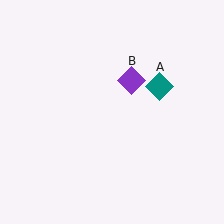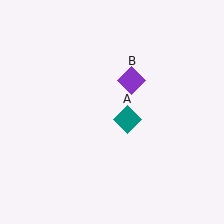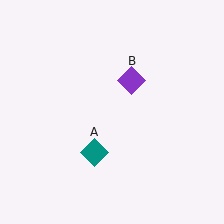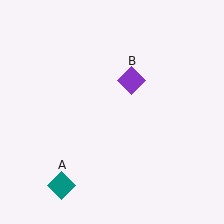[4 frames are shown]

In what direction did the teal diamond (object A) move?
The teal diamond (object A) moved down and to the left.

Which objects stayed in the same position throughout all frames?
Purple diamond (object B) remained stationary.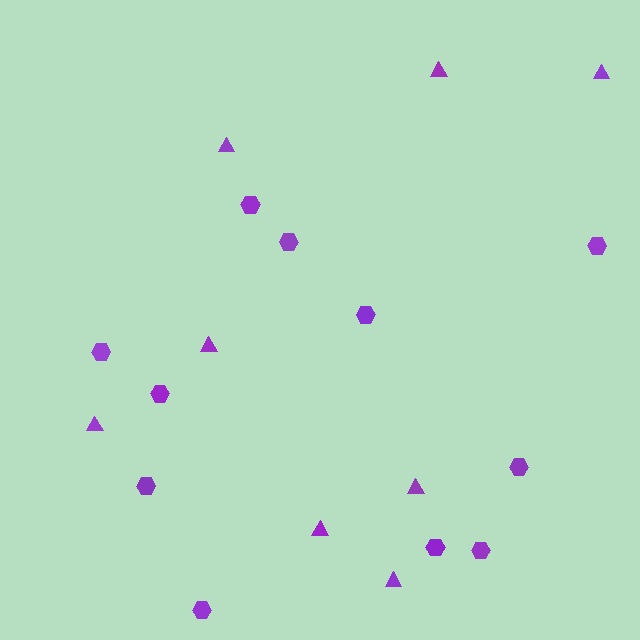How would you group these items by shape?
There are 2 groups: one group of hexagons (11) and one group of triangles (8).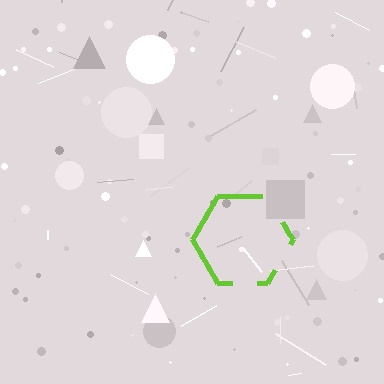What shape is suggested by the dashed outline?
The dashed outline suggests a hexagon.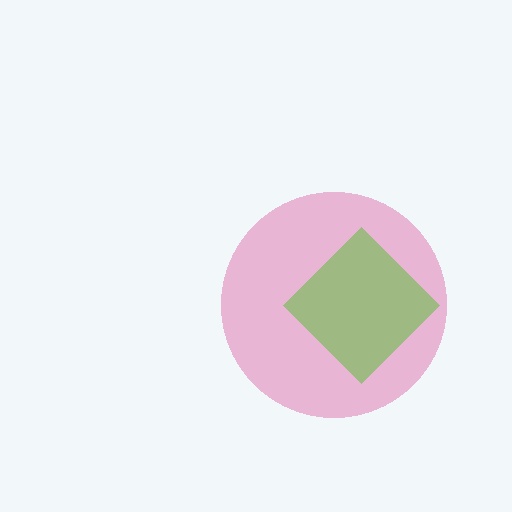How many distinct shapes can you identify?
There are 2 distinct shapes: a pink circle, a lime diamond.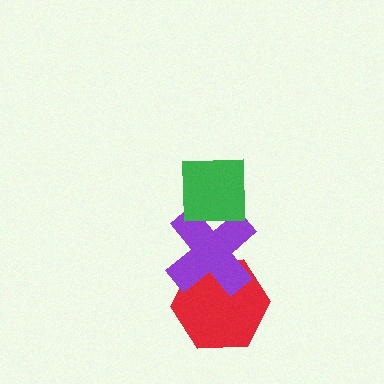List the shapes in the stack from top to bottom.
From top to bottom: the green square, the purple cross, the red hexagon.